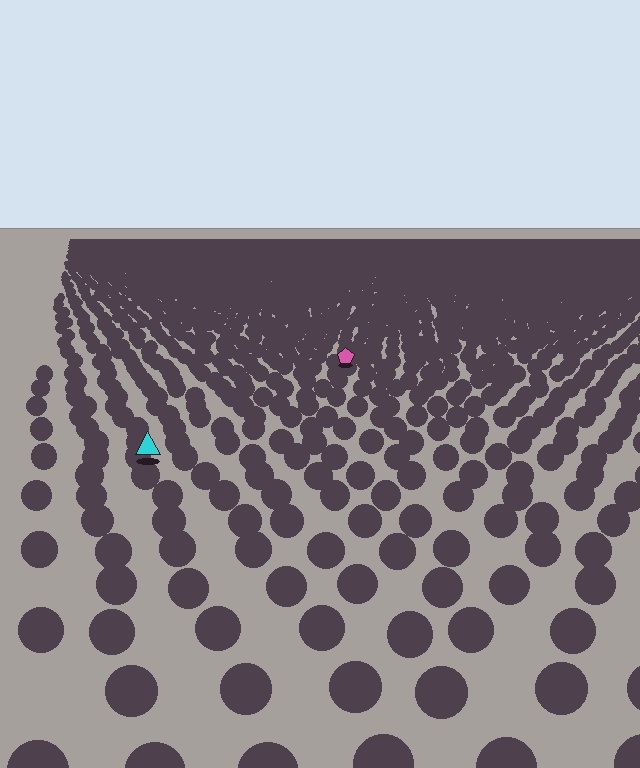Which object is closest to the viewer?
The cyan triangle is closest. The texture marks near it are larger and more spread out.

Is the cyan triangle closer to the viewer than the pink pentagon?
Yes. The cyan triangle is closer — you can tell from the texture gradient: the ground texture is coarser near it.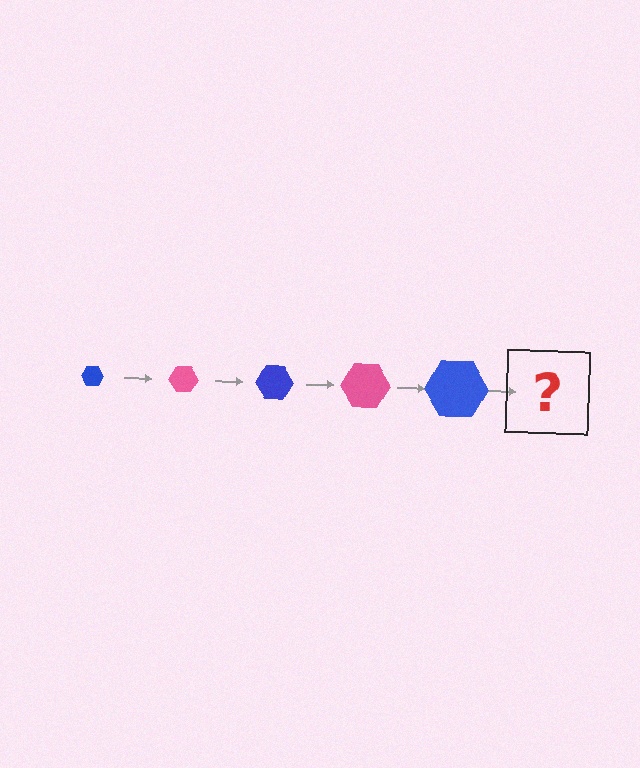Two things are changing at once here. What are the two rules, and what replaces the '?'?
The two rules are that the hexagon grows larger each step and the color cycles through blue and pink. The '?' should be a pink hexagon, larger than the previous one.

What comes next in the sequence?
The next element should be a pink hexagon, larger than the previous one.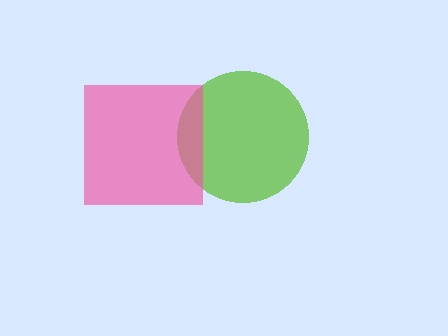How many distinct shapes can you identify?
There are 2 distinct shapes: a lime circle, a pink square.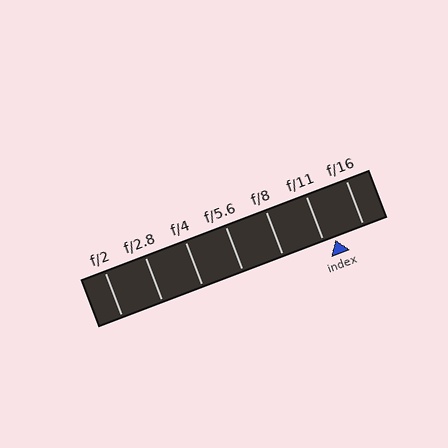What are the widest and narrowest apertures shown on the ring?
The widest aperture shown is f/2 and the narrowest is f/16.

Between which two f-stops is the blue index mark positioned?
The index mark is between f/11 and f/16.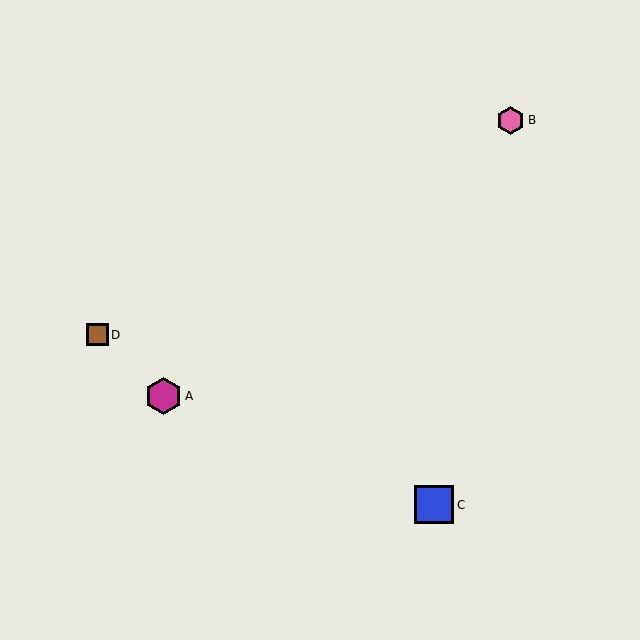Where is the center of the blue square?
The center of the blue square is at (434, 505).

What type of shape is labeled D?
Shape D is a brown square.